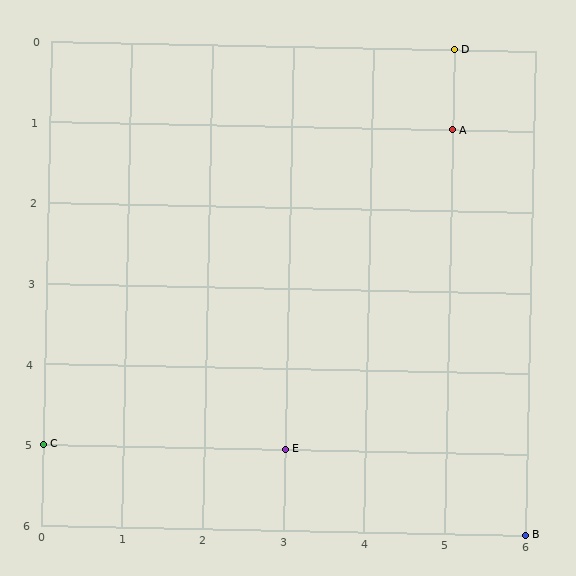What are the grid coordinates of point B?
Point B is at grid coordinates (6, 6).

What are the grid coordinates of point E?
Point E is at grid coordinates (3, 5).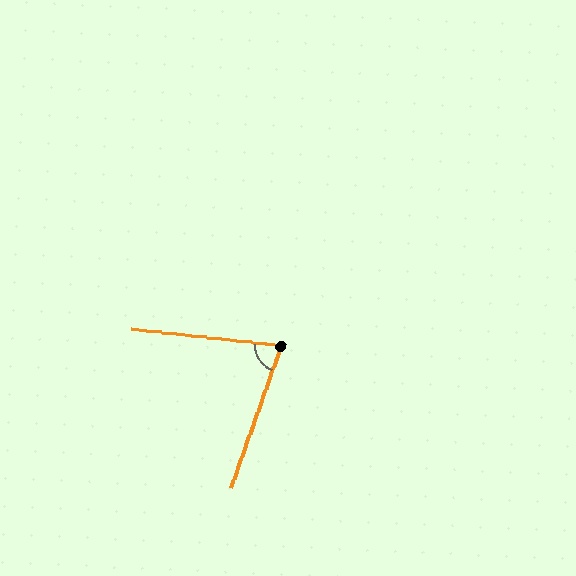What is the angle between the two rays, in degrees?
Approximately 77 degrees.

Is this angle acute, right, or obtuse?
It is acute.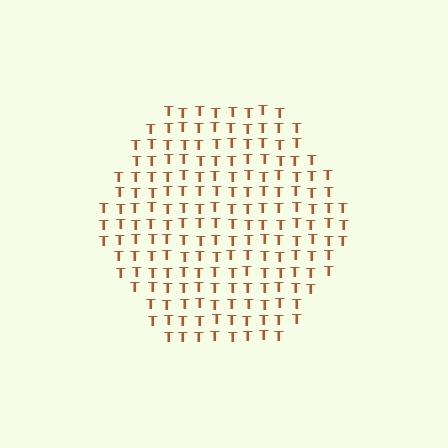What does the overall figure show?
The overall figure shows a hexagon.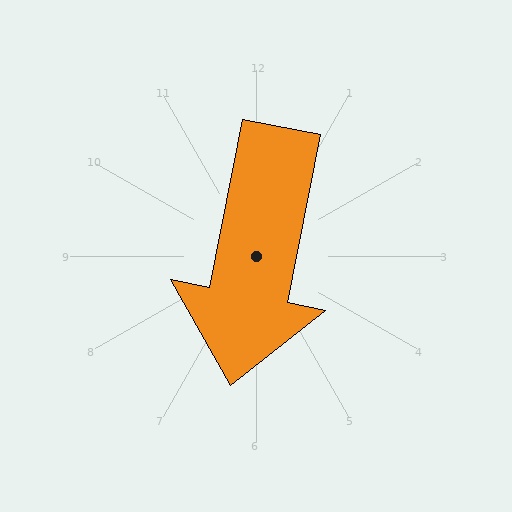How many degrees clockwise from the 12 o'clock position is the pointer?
Approximately 191 degrees.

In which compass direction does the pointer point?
South.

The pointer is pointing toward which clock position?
Roughly 6 o'clock.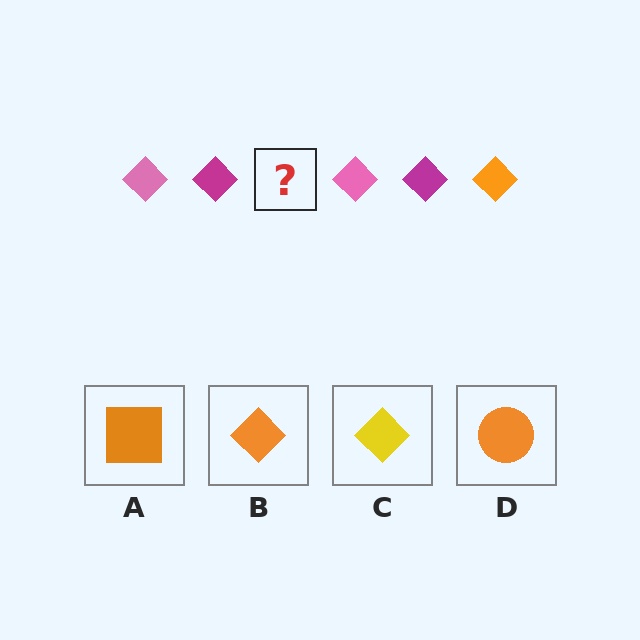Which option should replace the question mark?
Option B.